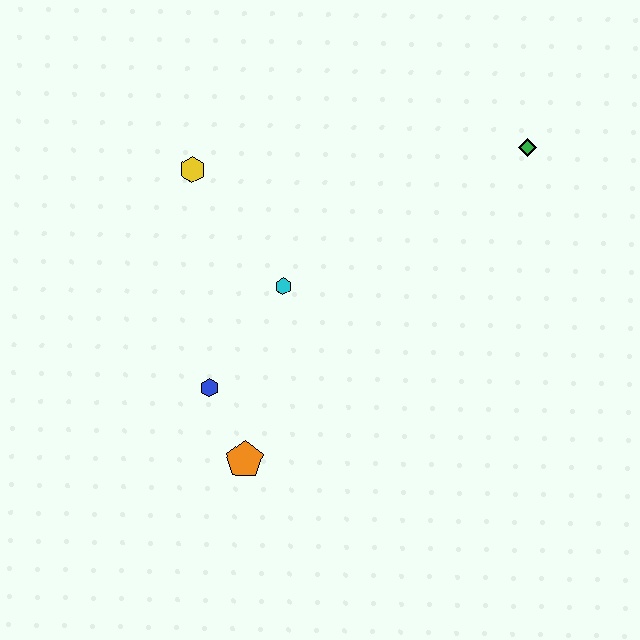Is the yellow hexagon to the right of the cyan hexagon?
No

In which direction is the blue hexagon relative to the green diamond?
The blue hexagon is to the left of the green diamond.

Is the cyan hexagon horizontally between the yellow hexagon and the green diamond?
Yes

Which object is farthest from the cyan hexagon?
The green diamond is farthest from the cyan hexagon.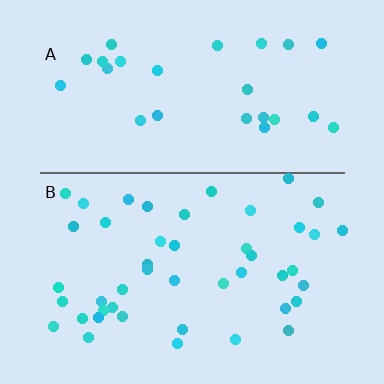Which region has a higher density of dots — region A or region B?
B (the bottom).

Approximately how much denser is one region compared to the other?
Approximately 1.7× — region B over region A.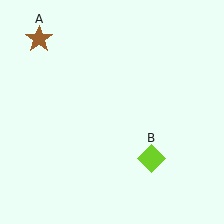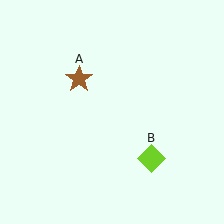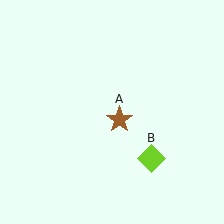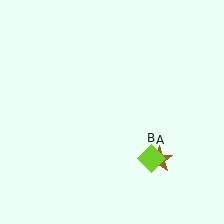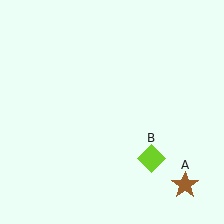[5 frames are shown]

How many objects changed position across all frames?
1 object changed position: brown star (object A).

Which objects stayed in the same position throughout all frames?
Lime diamond (object B) remained stationary.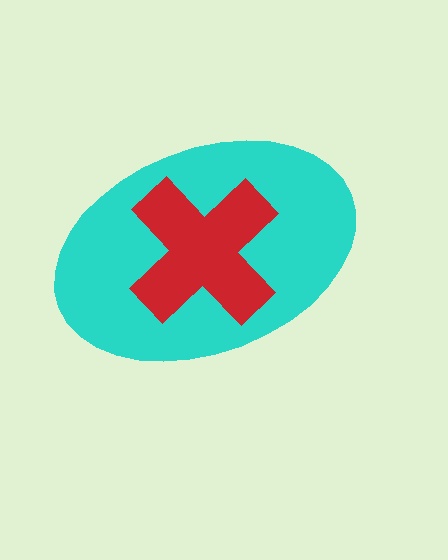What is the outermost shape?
The cyan ellipse.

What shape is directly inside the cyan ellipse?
The red cross.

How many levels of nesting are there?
2.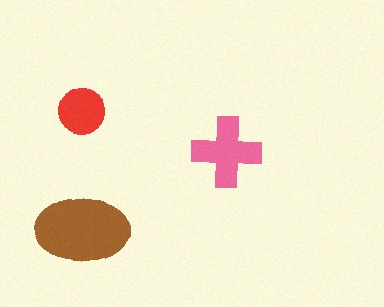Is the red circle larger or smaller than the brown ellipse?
Smaller.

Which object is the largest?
The brown ellipse.